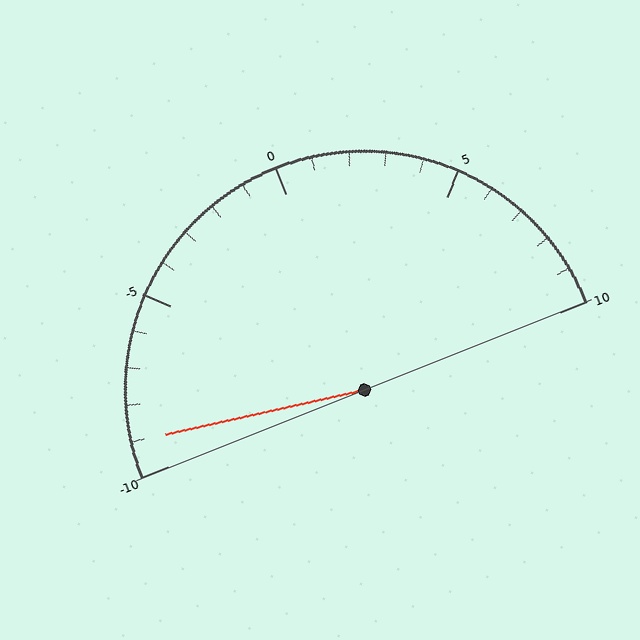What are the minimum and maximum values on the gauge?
The gauge ranges from -10 to 10.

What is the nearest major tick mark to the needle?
The nearest major tick mark is -10.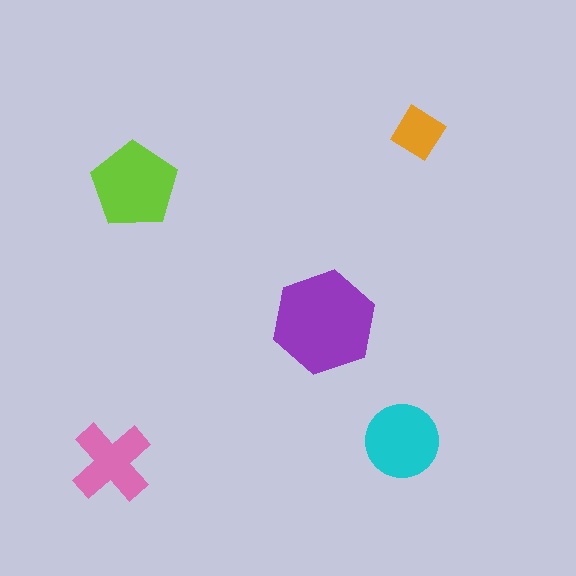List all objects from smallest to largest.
The orange diamond, the pink cross, the cyan circle, the lime pentagon, the purple hexagon.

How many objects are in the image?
There are 5 objects in the image.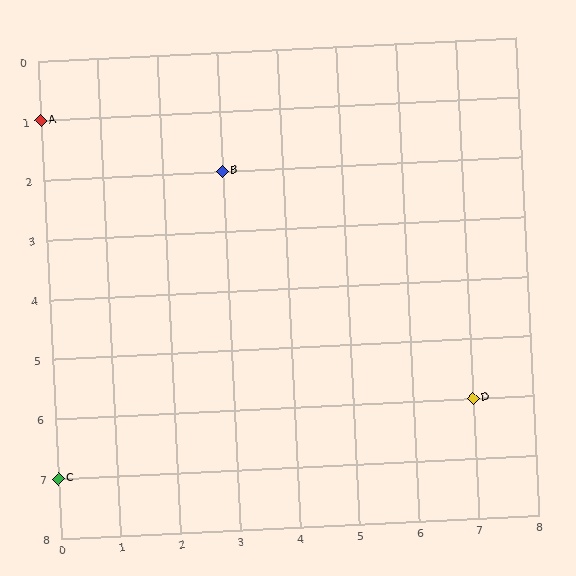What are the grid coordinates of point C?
Point C is at grid coordinates (0, 7).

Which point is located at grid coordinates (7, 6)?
Point D is at (7, 6).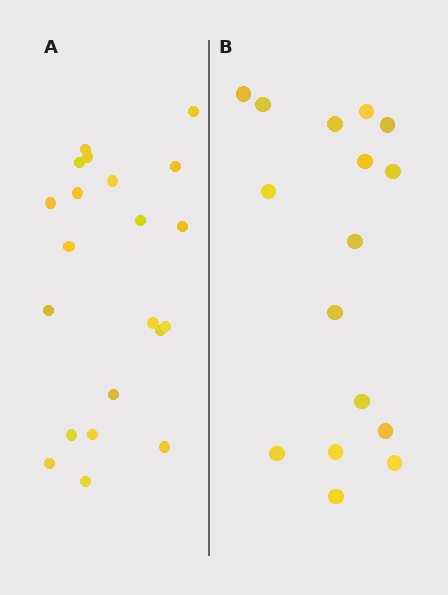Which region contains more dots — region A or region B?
Region A (the left region) has more dots.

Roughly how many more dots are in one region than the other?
Region A has about 5 more dots than region B.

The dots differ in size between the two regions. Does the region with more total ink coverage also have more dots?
No. Region B has more total ink coverage because its dots are larger, but region A actually contains more individual dots. Total area can be misleading — the number of items is what matters here.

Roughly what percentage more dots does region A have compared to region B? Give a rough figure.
About 30% more.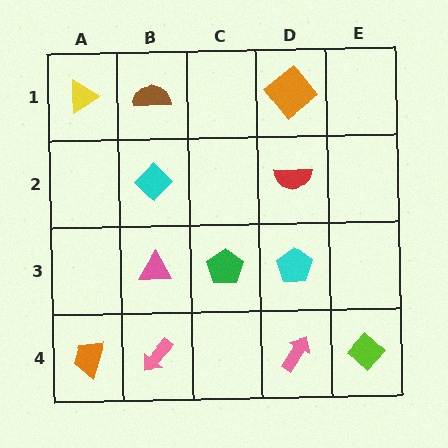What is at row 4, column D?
A pink arrow.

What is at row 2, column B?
A cyan diamond.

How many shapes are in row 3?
3 shapes.